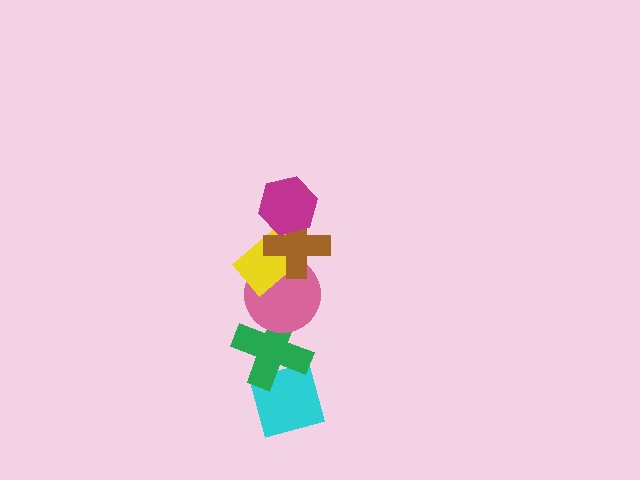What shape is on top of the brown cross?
The magenta hexagon is on top of the brown cross.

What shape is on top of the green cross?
The pink circle is on top of the green cross.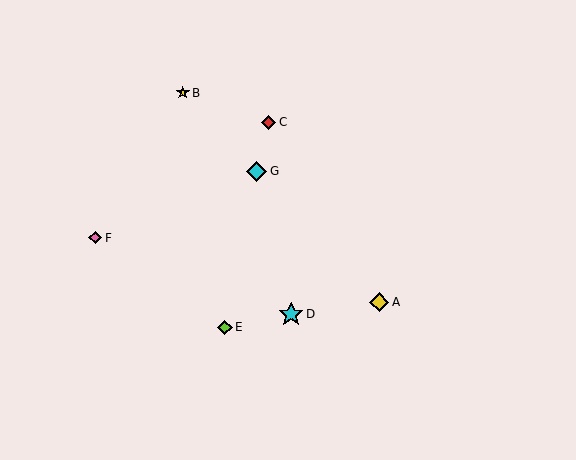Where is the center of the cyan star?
The center of the cyan star is at (291, 314).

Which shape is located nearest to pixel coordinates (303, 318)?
The cyan star (labeled D) at (291, 314) is nearest to that location.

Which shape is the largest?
The cyan star (labeled D) is the largest.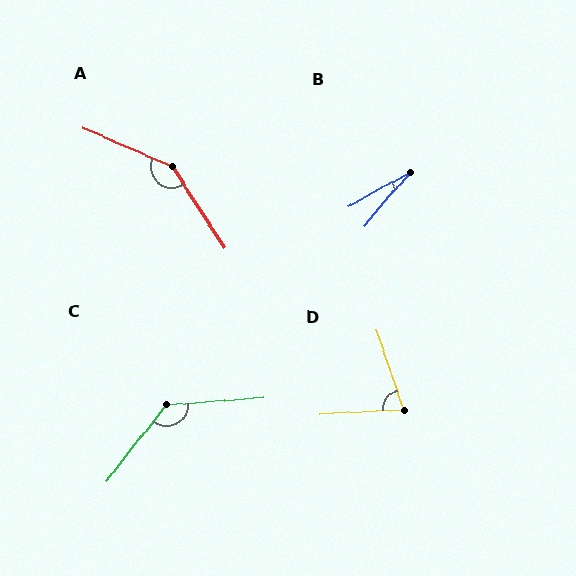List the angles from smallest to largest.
B (20°), D (74°), C (132°), A (146°).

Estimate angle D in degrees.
Approximately 74 degrees.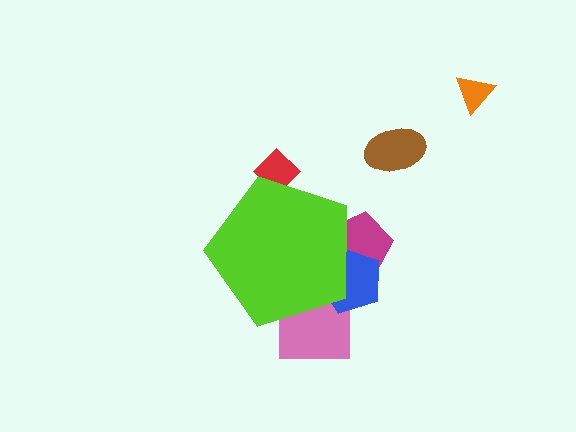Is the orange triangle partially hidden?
No, the orange triangle is fully visible.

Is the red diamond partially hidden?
Yes, the red diamond is partially hidden behind the lime pentagon.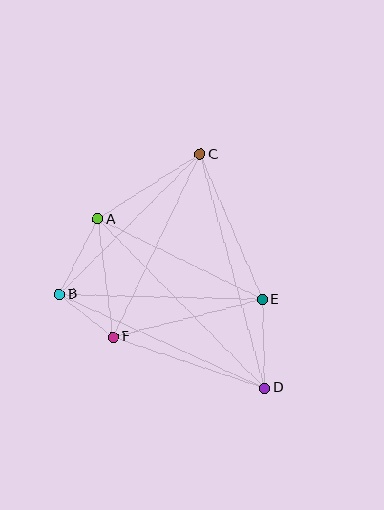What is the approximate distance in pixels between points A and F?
The distance between A and F is approximately 119 pixels.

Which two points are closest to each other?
Points B and F are closest to each other.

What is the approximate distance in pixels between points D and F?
The distance between D and F is approximately 160 pixels.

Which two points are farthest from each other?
Points C and D are farthest from each other.